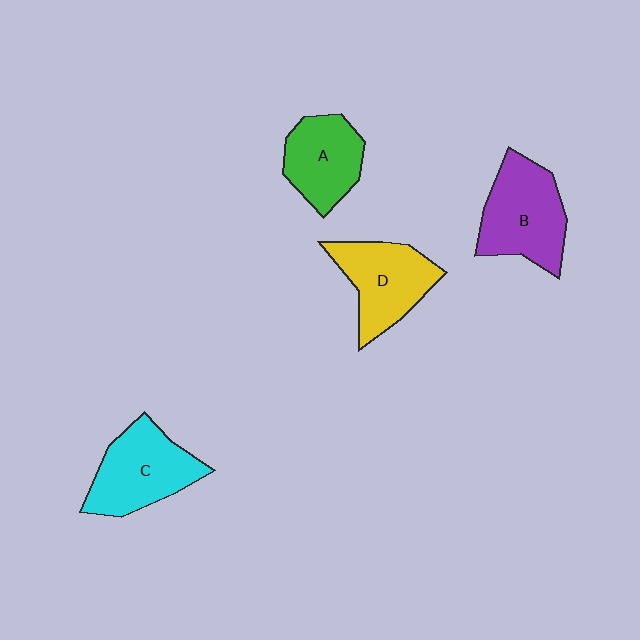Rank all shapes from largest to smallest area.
From largest to smallest: B (purple), C (cyan), D (yellow), A (green).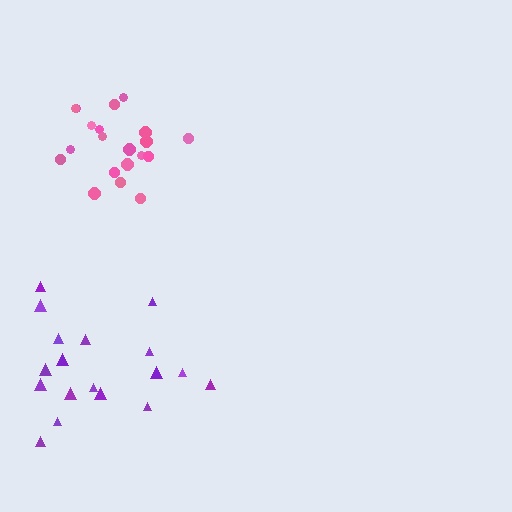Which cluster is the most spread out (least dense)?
Purple.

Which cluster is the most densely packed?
Pink.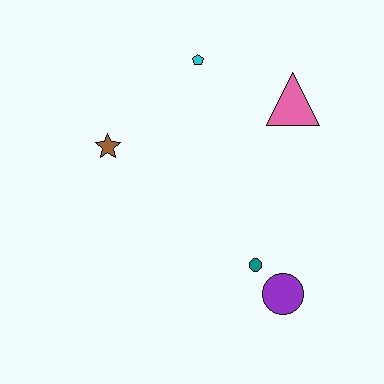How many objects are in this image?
There are 5 objects.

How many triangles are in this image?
There is 1 triangle.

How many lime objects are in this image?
There are no lime objects.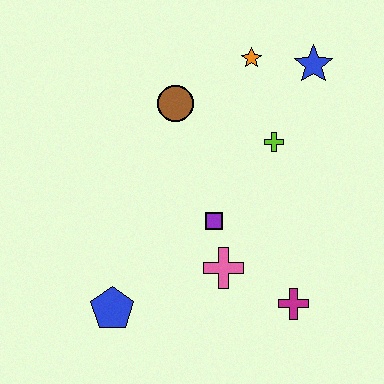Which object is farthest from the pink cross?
The blue star is farthest from the pink cross.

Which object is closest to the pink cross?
The purple square is closest to the pink cross.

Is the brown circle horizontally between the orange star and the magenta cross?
No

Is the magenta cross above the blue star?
No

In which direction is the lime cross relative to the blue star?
The lime cross is below the blue star.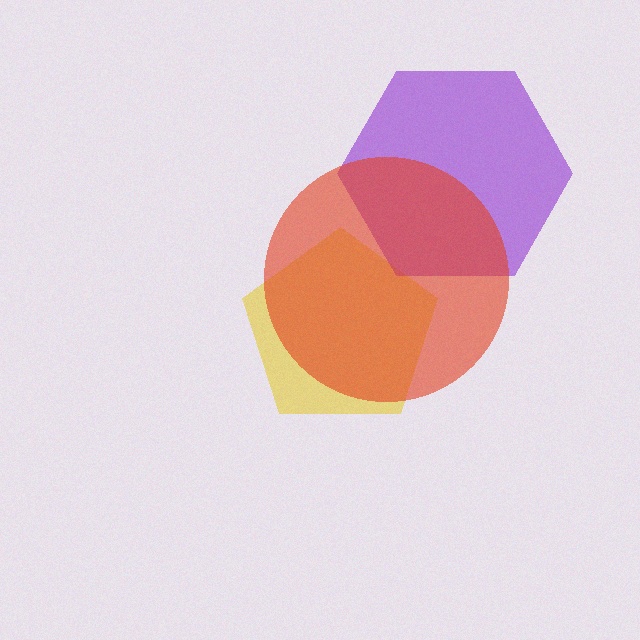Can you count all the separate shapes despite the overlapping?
Yes, there are 3 separate shapes.